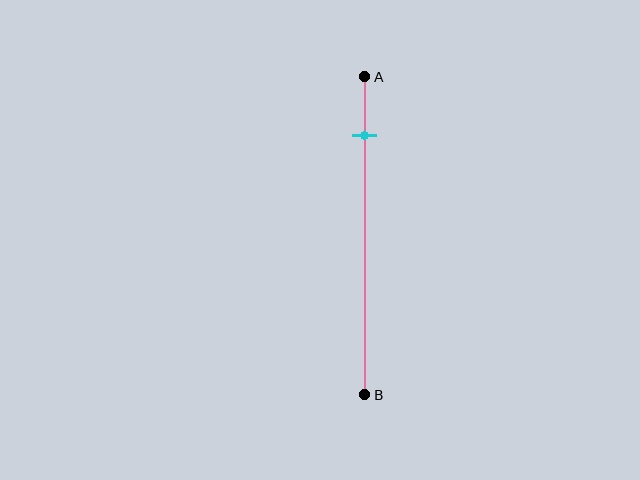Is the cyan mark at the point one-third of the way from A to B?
No, the mark is at about 20% from A, not at the 33% one-third point.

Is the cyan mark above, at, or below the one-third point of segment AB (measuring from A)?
The cyan mark is above the one-third point of segment AB.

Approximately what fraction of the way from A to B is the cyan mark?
The cyan mark is approximately 20% of the way from A to B.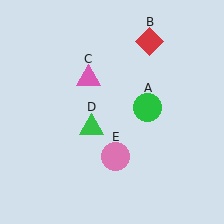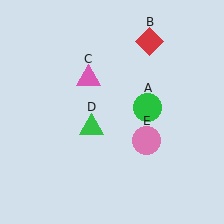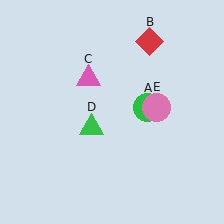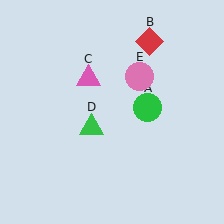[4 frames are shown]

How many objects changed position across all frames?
1 object changed position: pink circle (object E).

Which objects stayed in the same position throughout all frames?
Green circle (object A) and red diamond (object B) and pink triangle (object C) and green triangle (object D) remained stationary.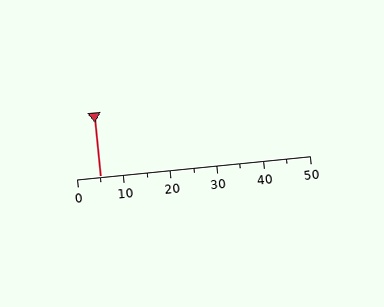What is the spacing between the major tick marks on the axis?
The major ticks are spaced 10 apart.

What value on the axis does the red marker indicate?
The marker indicates approximately 5.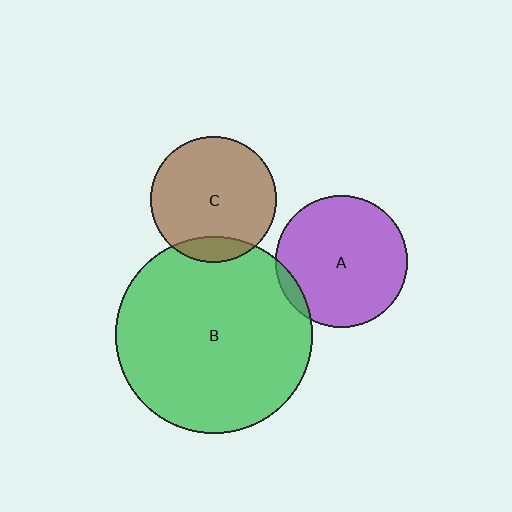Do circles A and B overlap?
Yes.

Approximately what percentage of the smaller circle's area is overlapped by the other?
Approximately 5%.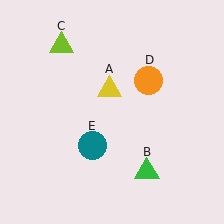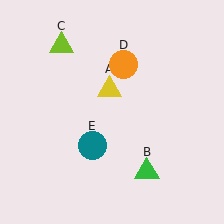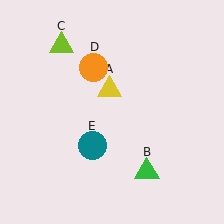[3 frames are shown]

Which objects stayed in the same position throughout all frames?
Yellow triangle (object A) and green triangle (object B) and lime triangle (object C) and teal circle (object E) remained stationary.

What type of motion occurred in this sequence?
The orange circle (object D) rotated counterclockwise around the center of the scene.